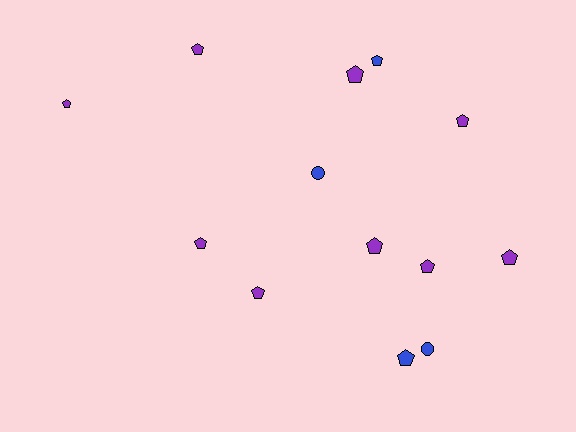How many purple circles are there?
There are no purple circles.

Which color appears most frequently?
Purple, with 9 objects.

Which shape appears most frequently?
Pentagon, with 11 objects.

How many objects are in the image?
There are 13 objects.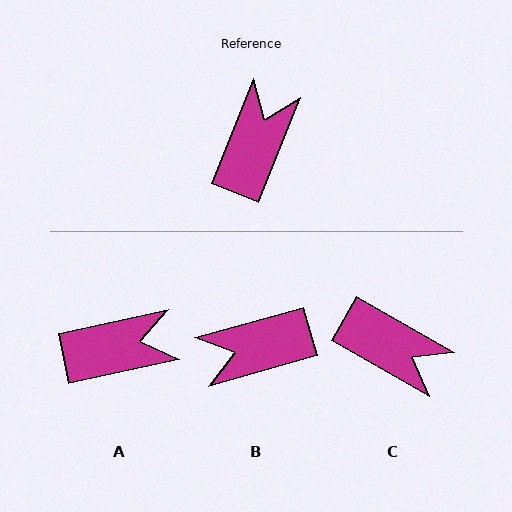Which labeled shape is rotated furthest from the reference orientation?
B, about 128 degrees away.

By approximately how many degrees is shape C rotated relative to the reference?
Approximately 98 degrees clockwise.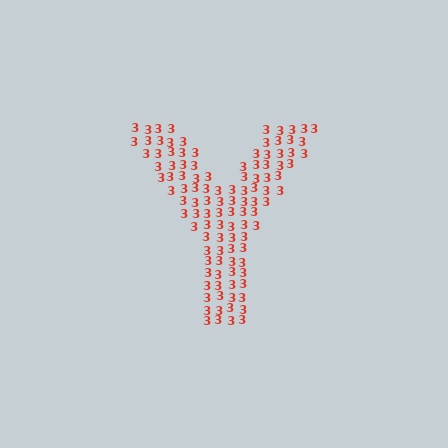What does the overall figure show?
The overall figure shows the letter Y.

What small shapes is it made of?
It is made of small digit 3's.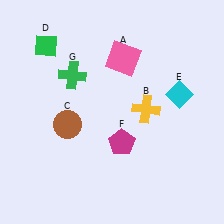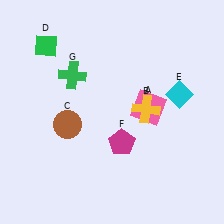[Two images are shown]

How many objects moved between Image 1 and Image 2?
1 object moved between the two images.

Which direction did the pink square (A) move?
The pink square (A) moved down.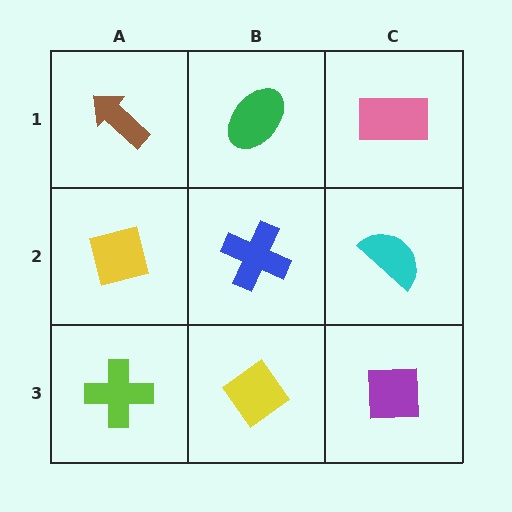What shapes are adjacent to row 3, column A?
A yellow square (row 2, column A), a yellow diamond (row 3, column B).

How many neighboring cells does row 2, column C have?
3.